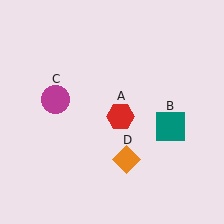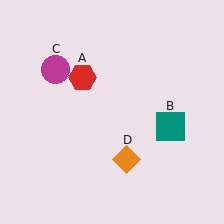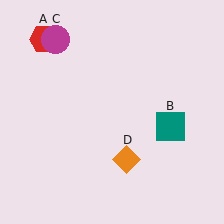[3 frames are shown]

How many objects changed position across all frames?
2 objects changed position: red hexagon (object A), magenta circle (object C).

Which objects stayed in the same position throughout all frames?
Teal square (object B) and orange diamond (object D) remained stationary.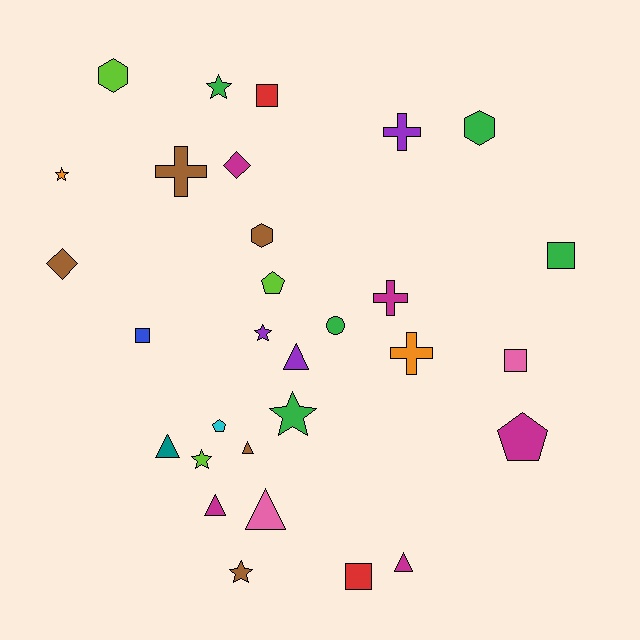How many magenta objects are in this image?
There are 5 magenta objects.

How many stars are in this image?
There are 6 stars.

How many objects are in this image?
There are 30 objects.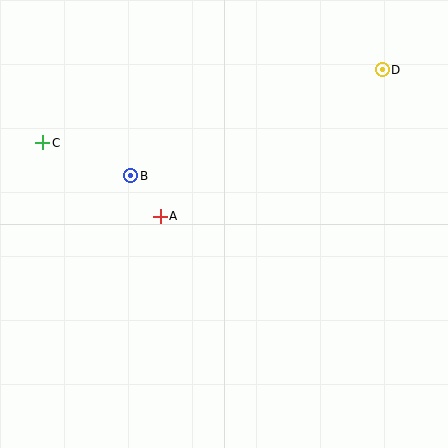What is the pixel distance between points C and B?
The distance between C and B is 94 pixels.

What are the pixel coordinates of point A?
Point A is at (160, 216).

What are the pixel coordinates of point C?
Point C is at (43, 143).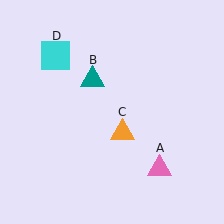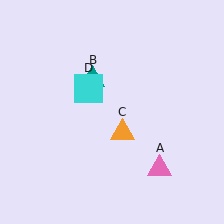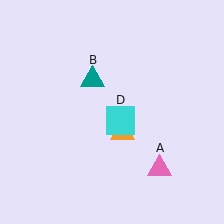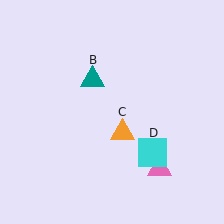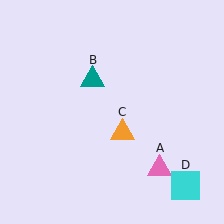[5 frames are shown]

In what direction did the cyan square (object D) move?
The cyan square (object D) moved down and to the right.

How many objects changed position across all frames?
1 object changed position: cyan square (object D).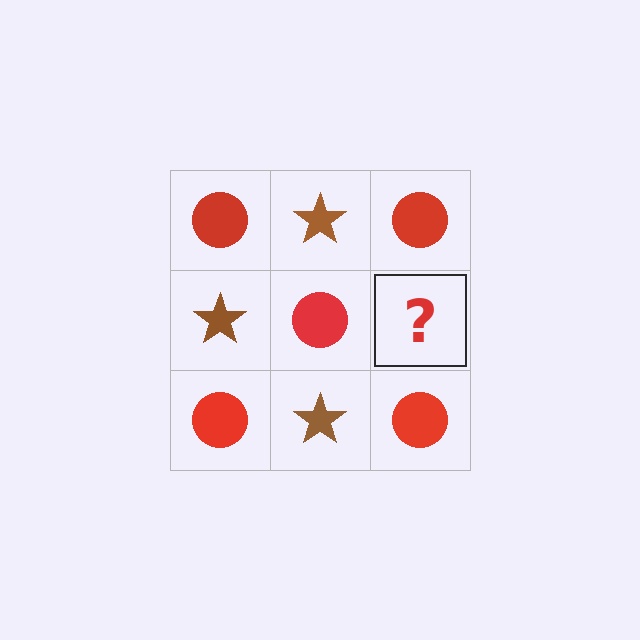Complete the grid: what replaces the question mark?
The question mark should be replaced with a brown star.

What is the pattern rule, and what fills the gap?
The rule is that it alternates red circle and brown star in a checkerboard pattern. The gap should be filled with a brown star.